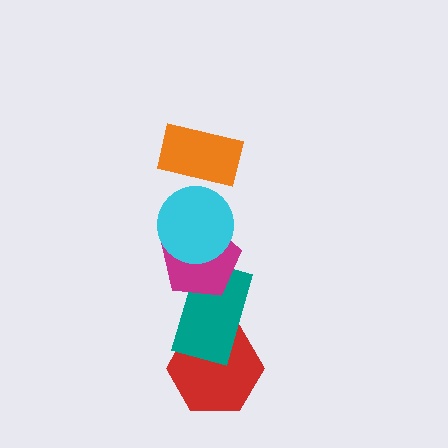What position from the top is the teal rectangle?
The teal rectangle is 4th from the top.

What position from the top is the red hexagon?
The red hexagon is 5th from the top.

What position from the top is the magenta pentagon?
The magenta pentagon is 3rd from the top.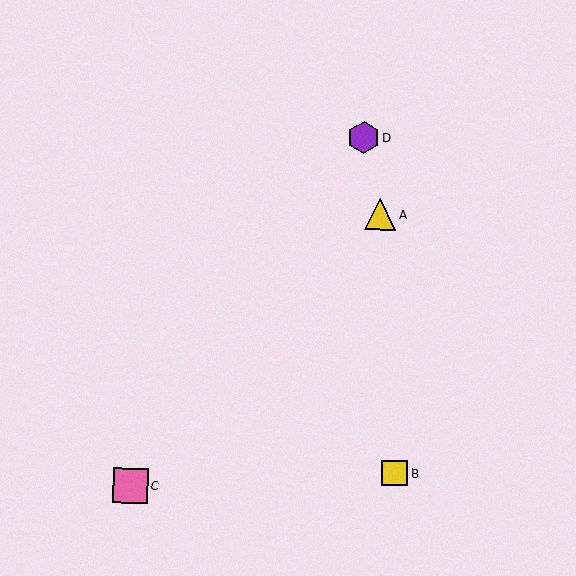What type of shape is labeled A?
Shape A is a yellow triangle.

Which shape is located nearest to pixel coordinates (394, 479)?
The yellow square (labeled B) at (395, 473) is nearest to that location.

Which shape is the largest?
The pink square (labeled C) is the largest.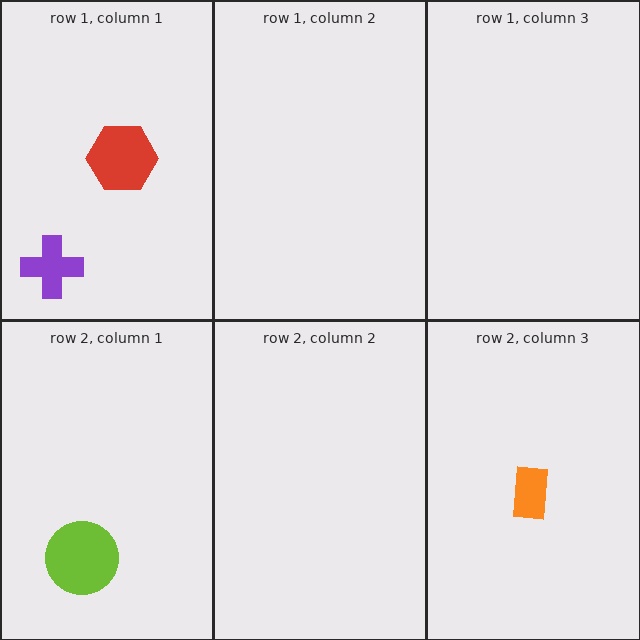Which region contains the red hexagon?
The row 1, column 1 region.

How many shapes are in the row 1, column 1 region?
2.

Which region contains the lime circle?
The row 2, column 1 region.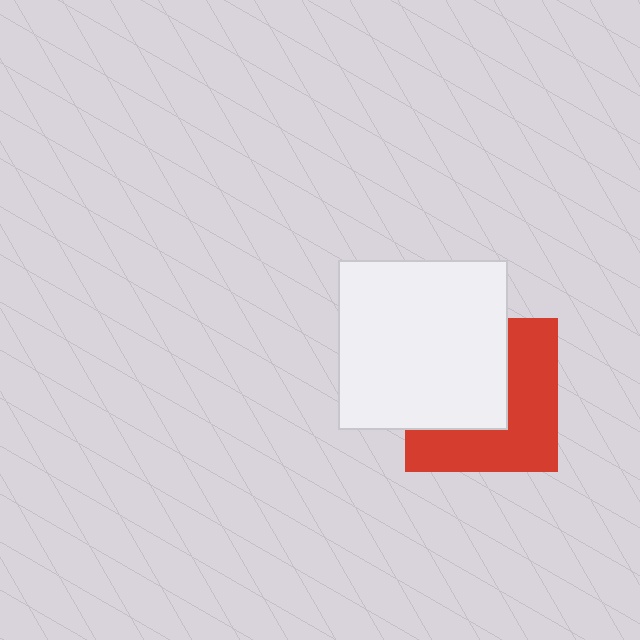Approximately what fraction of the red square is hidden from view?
Roughly 49% of the red square is hidden behind the white square.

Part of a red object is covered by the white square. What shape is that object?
It is a square.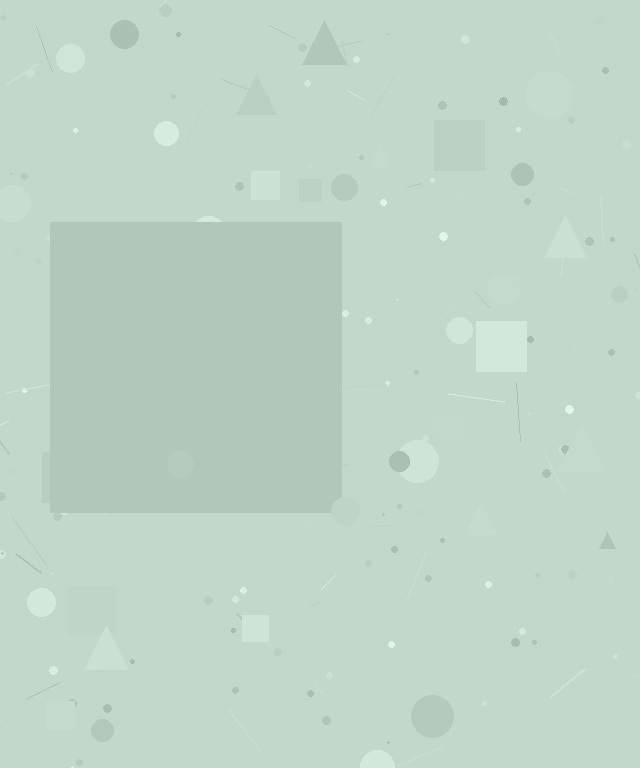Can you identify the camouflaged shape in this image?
The camouflaged shape is a square.